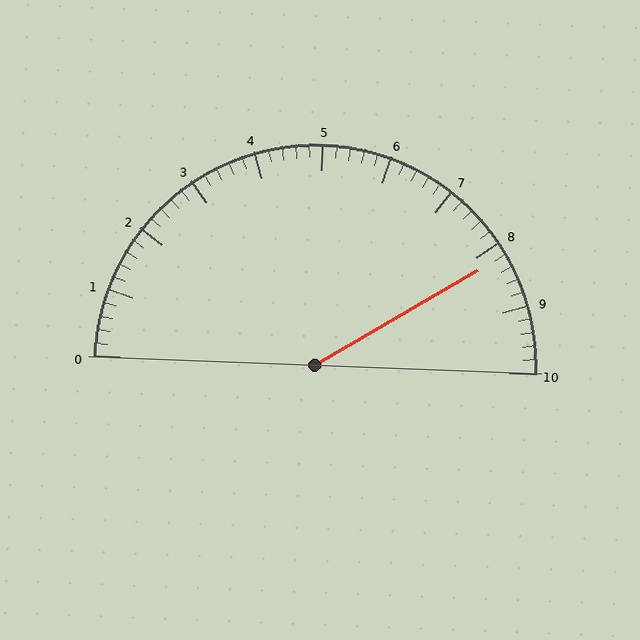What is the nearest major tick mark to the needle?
The nearest major tick mark is 8.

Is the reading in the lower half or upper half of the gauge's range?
The reading is in the upper half of the range (0 to 10).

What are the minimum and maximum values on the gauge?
The gauge ranges from 0 to 10.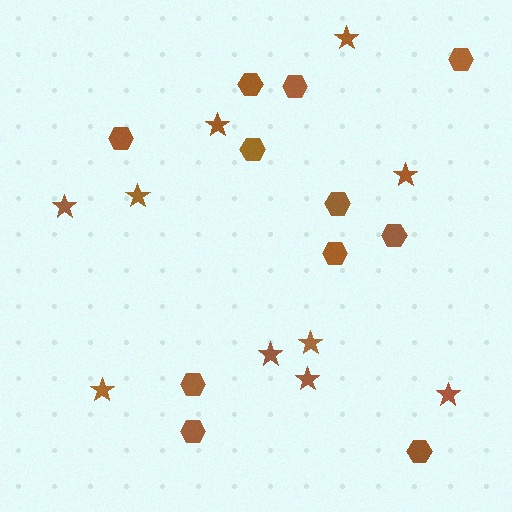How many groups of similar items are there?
There are 2 groups: one group of stars (10) and one group of hexagons (11).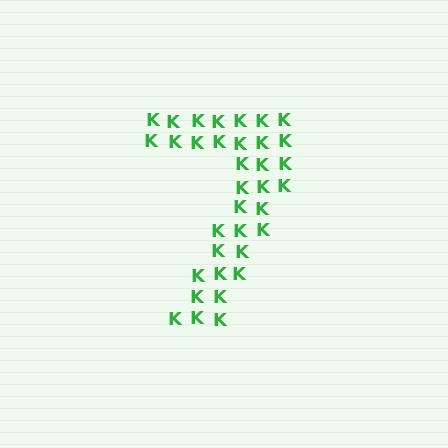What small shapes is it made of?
It is made of small letter K's.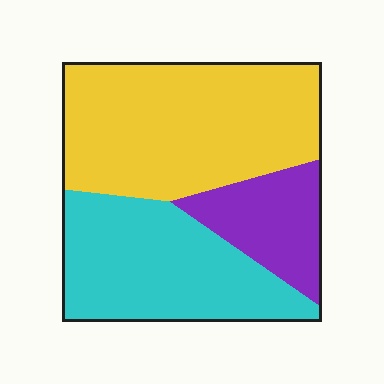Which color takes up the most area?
Yellow, at roughly 50%.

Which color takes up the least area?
Purple, at roughly 15%.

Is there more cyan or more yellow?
Yellow.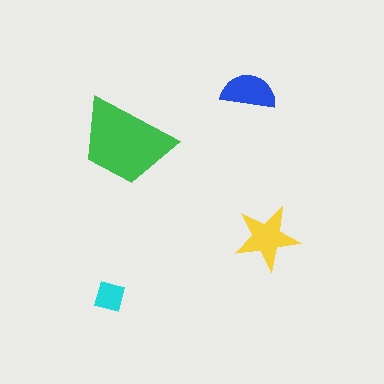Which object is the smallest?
The cyan square.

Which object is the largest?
The green trapezoid.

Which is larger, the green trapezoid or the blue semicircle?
The green trapezoid.